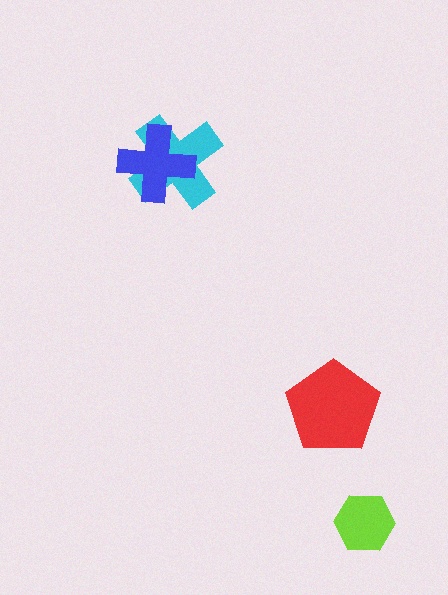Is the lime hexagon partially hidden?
No, no other shape covers it.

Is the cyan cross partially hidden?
Yes, it is partially covered by another shape.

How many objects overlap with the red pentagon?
0 objects overlap with the red pentagon.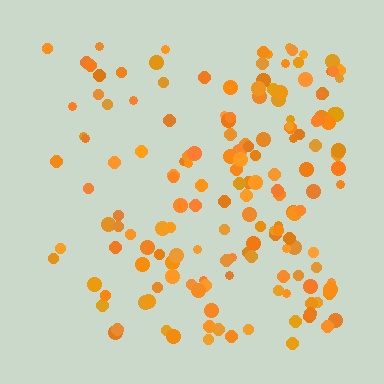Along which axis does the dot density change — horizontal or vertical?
Horizontal.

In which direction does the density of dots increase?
From left to right, with the right side densest.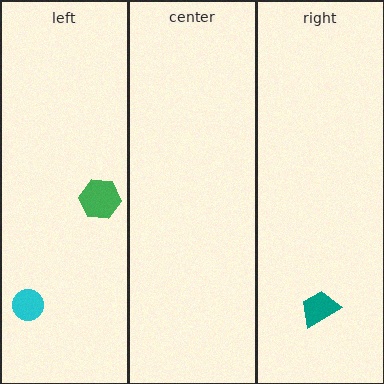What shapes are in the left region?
The green hexagon, the cyan circle.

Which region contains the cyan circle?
The left region.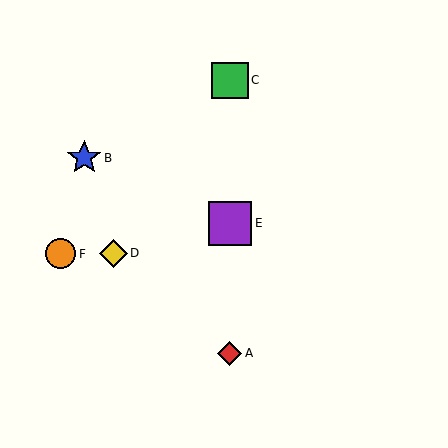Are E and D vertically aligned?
No, E is at x≈230 and D is at x≈114.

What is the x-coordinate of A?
Object A is at x≈230.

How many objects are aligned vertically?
3 objects (A, C, E) are aligned vertically.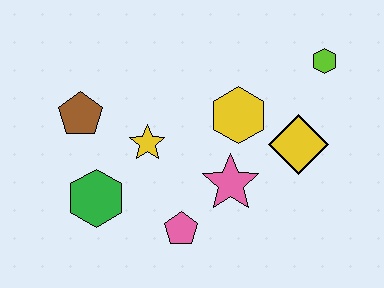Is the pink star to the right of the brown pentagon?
Yes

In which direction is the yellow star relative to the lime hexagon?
The yellow star is to the left of the lime hexagon.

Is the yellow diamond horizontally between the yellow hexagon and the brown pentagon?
No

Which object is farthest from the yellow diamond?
The brown pentagon is farthest from the yellow diamond.